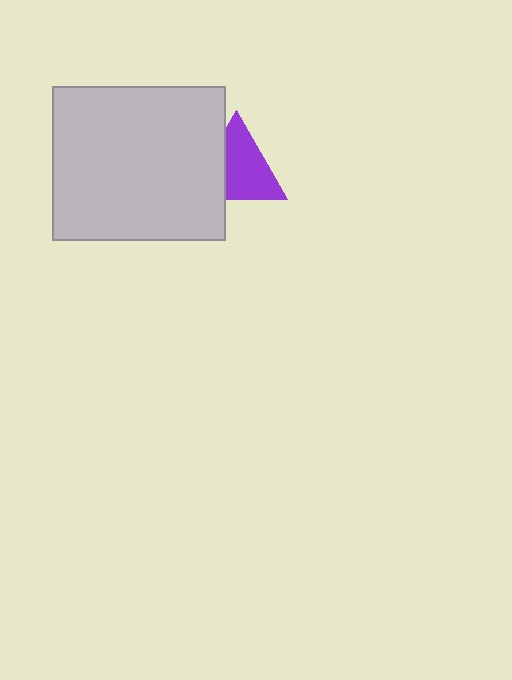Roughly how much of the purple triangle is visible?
Most of it is visible (roughly 68%).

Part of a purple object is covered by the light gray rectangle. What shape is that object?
It is a triangle.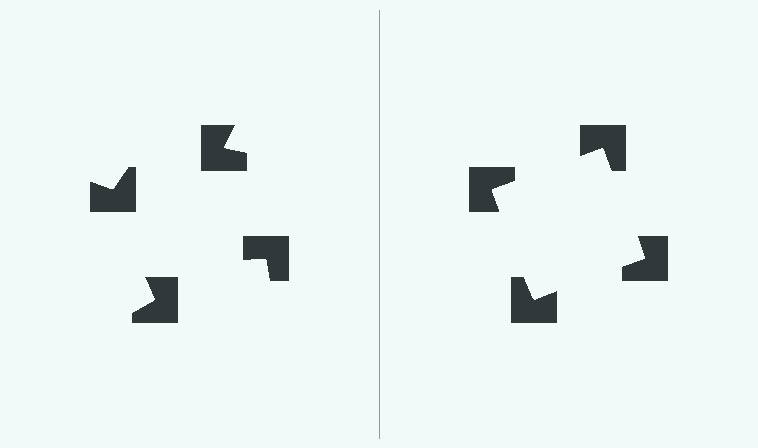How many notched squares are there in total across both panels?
8 — 4 on each side.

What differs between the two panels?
The notched squares are positioned identically on both sides; only the wedge orientations differ. On the right they align to a square; on the left they are misaligned.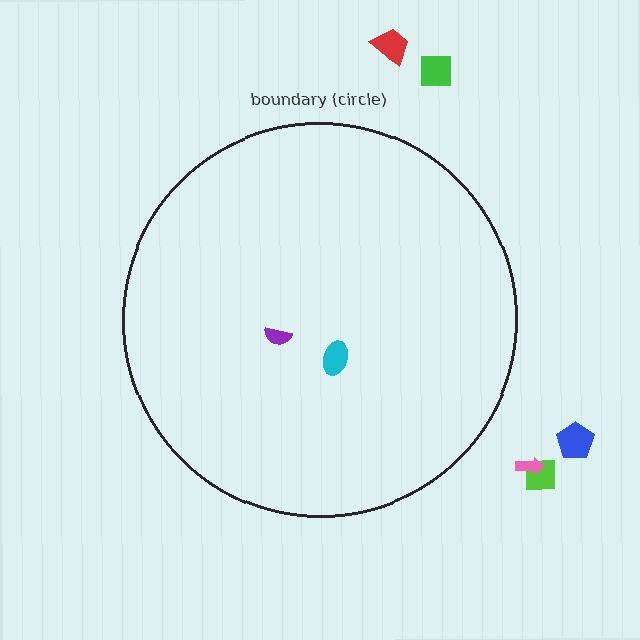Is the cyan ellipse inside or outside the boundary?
Inside.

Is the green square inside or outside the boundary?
Outside.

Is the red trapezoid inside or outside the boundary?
Outside.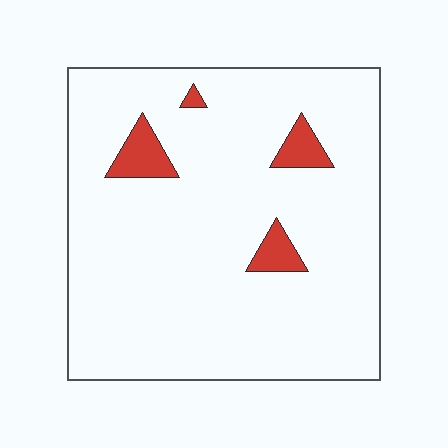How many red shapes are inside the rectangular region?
4.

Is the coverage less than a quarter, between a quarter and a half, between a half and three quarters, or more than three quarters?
Less than a quarter.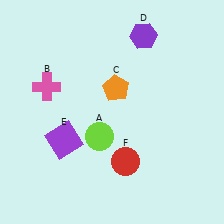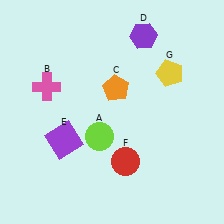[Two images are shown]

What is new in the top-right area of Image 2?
A yellow pentagon (G) was added in the top-right area of Image 2.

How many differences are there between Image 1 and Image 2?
There is 1 difference between the two images.